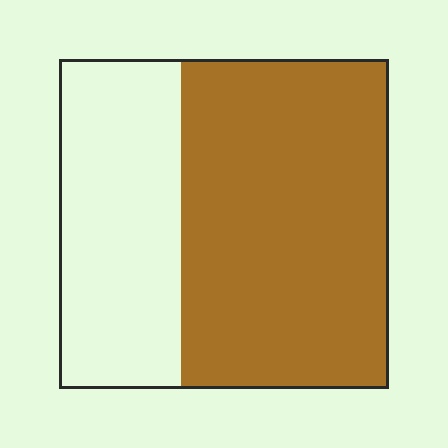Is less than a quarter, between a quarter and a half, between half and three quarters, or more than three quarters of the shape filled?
Between half and three quarters.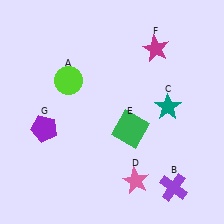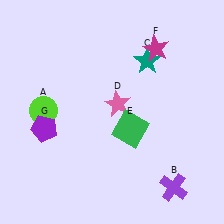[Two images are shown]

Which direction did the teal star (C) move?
The teal star (C) moved up.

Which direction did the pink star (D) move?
The pink star (D) moved up.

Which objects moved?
The objects that moved are: the lime circle (A), the teal star (C), the pink star (D).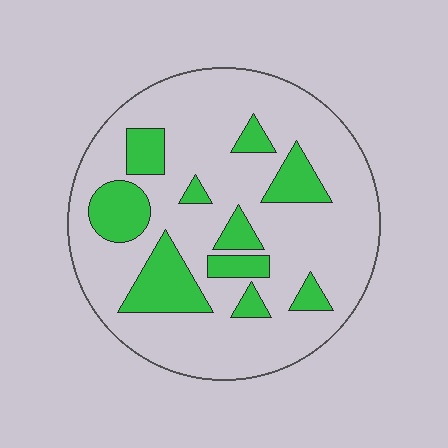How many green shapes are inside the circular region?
10.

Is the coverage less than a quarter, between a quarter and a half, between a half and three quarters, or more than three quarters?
Less than a quarter.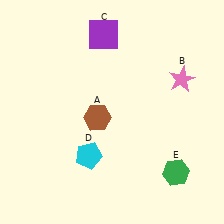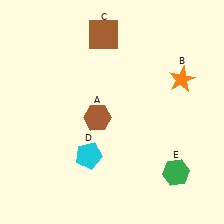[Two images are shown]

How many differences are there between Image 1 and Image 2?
There are 2 differences between the two images.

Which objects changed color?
B changed from pink to orange. C changed from purple to brown.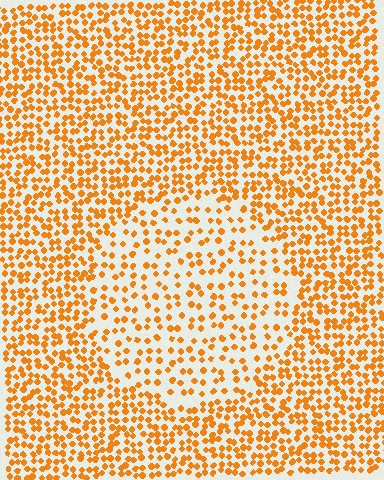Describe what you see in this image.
The image contains small orange elements arranged at two different densities. A circle-shaped region is visible where the elements are less densely packed than the surrounding area.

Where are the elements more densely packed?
The elements are more densely packed outside the circle boundary.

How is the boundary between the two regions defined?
The boundary is defined by a change in element density (approximately 1.9x ratio). All elements are the same color, size, and shape.